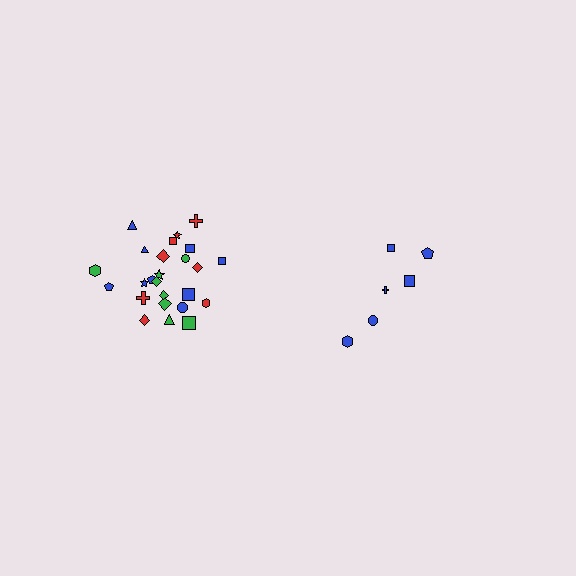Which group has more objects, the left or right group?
The left group.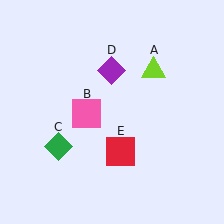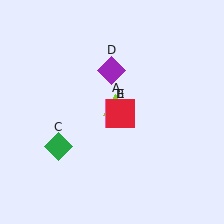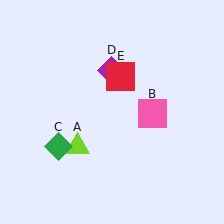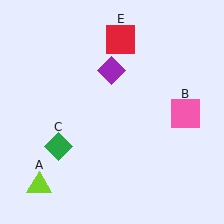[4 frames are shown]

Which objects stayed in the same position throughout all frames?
Green diamond (object C) and purple diamond (object D) remained stationary.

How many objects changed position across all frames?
3 objects changed position: lime triangle (object A), pink square (object B), red square (object E).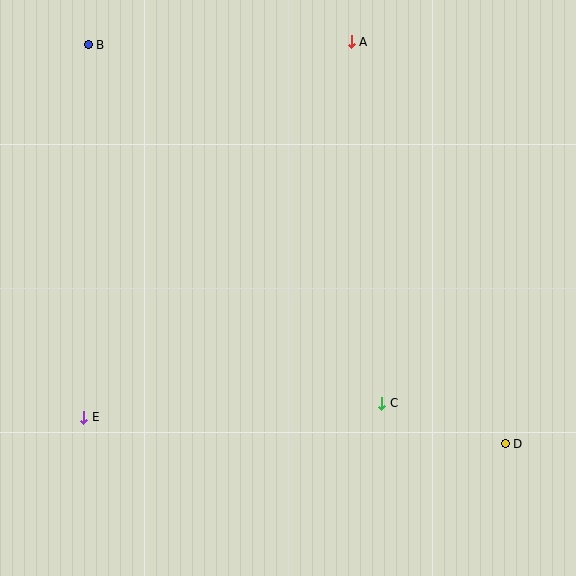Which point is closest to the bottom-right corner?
Point D is closest to the bottom-right corner.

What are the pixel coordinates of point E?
Point E is at (84, 417).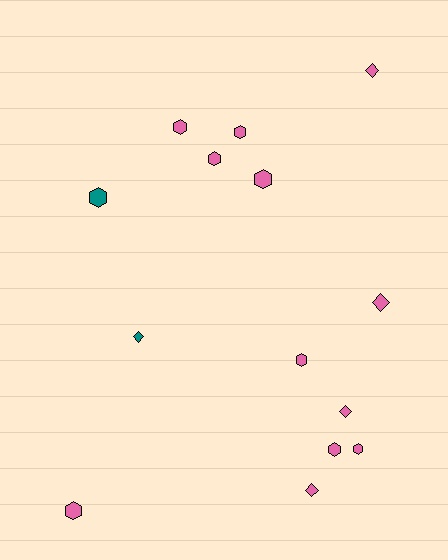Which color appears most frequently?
Pink, with 12 objects.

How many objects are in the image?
There are 14 objects.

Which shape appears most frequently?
Hexagon, with 9 objects.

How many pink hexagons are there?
There are 8 pink hexagons.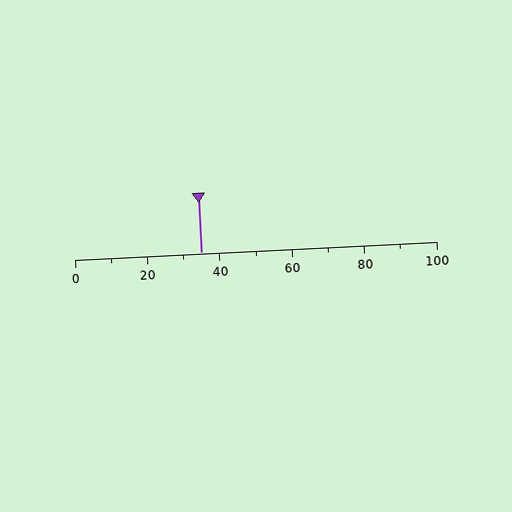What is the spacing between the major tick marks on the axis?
The major ticks are spaced 20 apart.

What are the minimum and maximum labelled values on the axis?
The axis runs from 0 to 100.